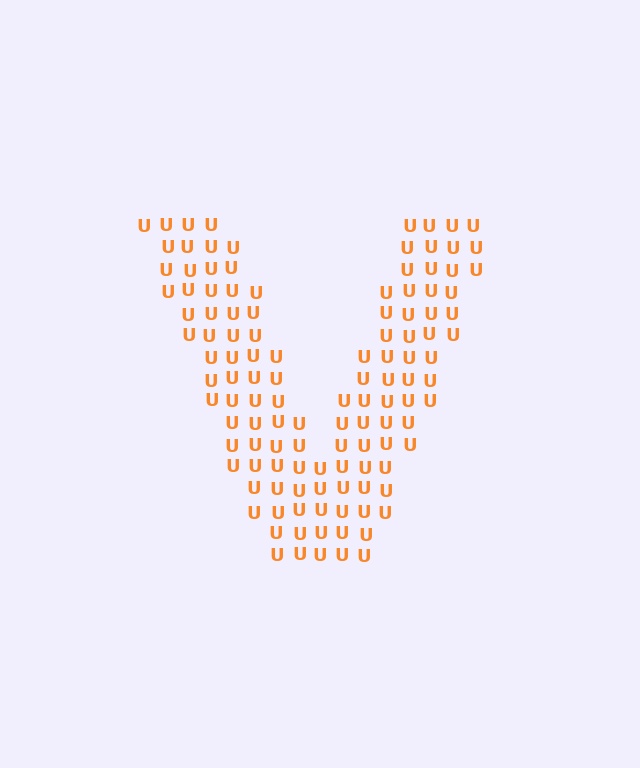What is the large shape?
The large shape is the letter V.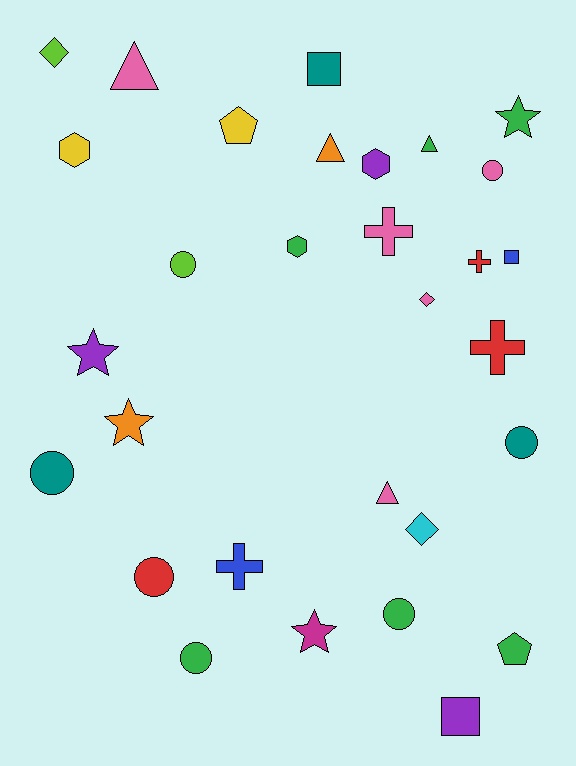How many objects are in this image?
There are 30 objects.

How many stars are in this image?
There are 4 stars.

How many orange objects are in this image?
There are 2 orange objects.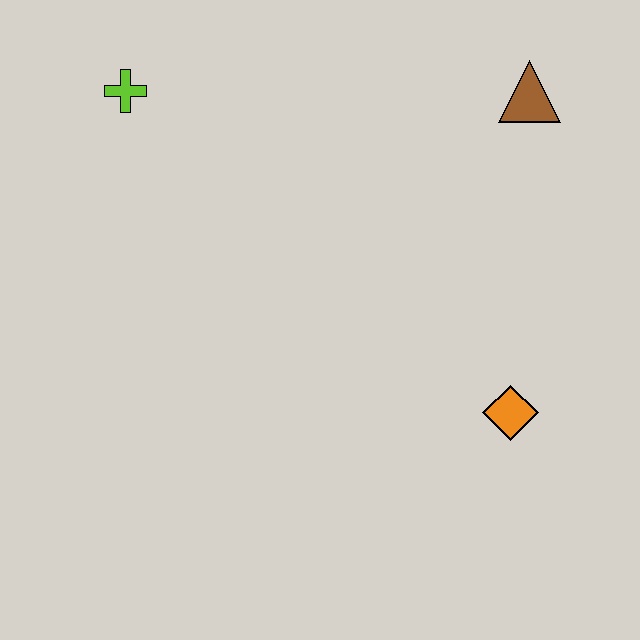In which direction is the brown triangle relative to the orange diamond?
The brown triangle is above the orange diamond.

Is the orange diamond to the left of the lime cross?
No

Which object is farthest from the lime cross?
The orange diamond is farthest from the lime cross.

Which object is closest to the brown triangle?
The orange diamond is closest to the brown triangle.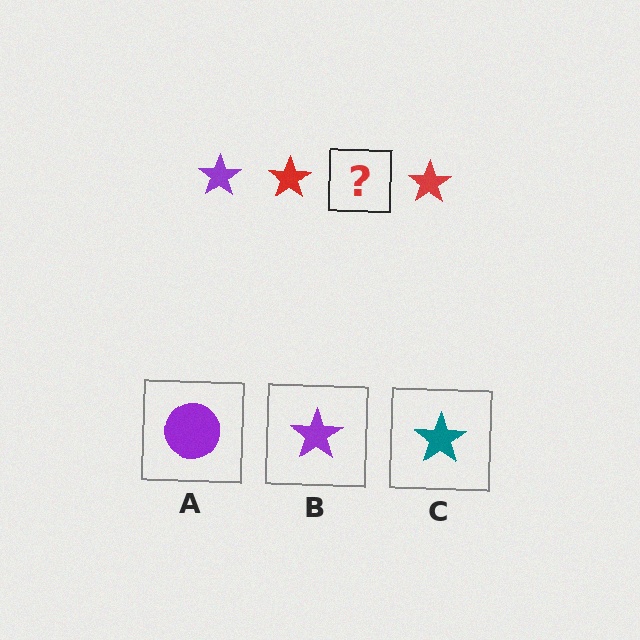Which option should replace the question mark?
Option B.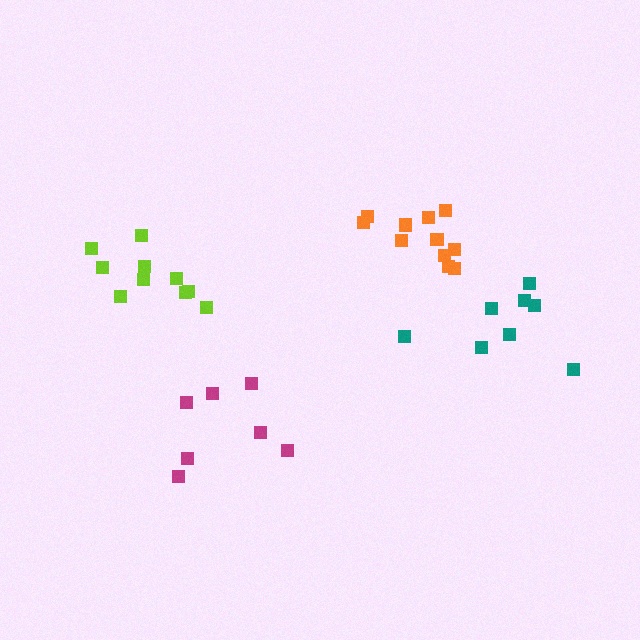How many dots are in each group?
Group 1: 11 dots, Group 2: 7 dots, Group 3: 10 dots, Group 4: 8 dots (36 total).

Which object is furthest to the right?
The teal cluster is rightmost.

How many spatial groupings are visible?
There are 4 spatial groupings.